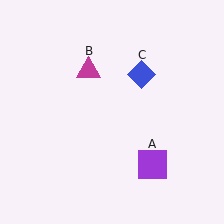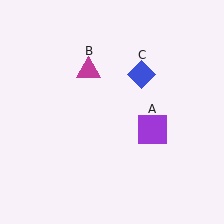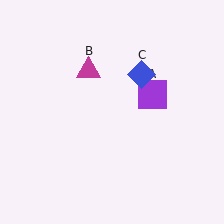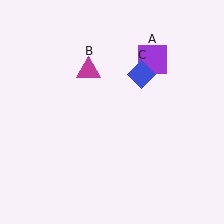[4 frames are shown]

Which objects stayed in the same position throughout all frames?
Magenta triangle (object B) and blue diamond (object C) remained stationary.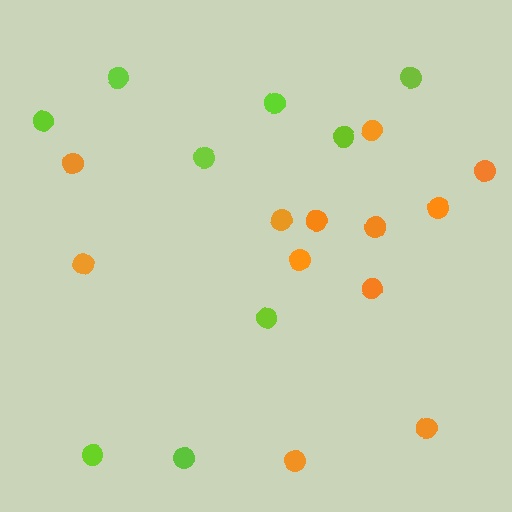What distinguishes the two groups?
There are 2 groups: one group of orange circles (12) and one group of lime circles (9).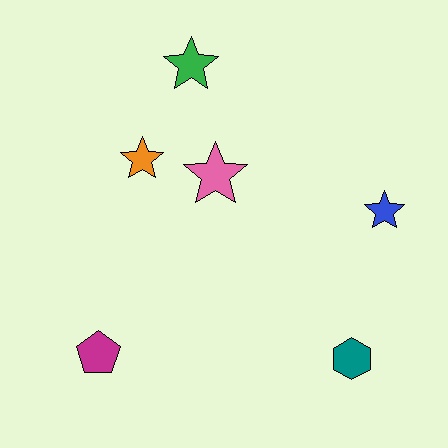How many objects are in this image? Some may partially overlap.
There are 6 objects.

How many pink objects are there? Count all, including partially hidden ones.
There is 1 pink object.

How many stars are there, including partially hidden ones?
There are 4 stars.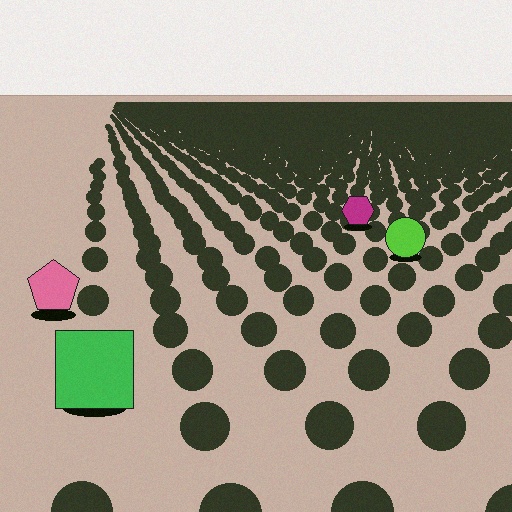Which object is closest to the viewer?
The green square is closest. The texture marks near it are larger and more spread out.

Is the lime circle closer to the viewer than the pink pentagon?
No. The pink pentagon is closer — you can tell from the texture gradient: the ground texture is coarser near it.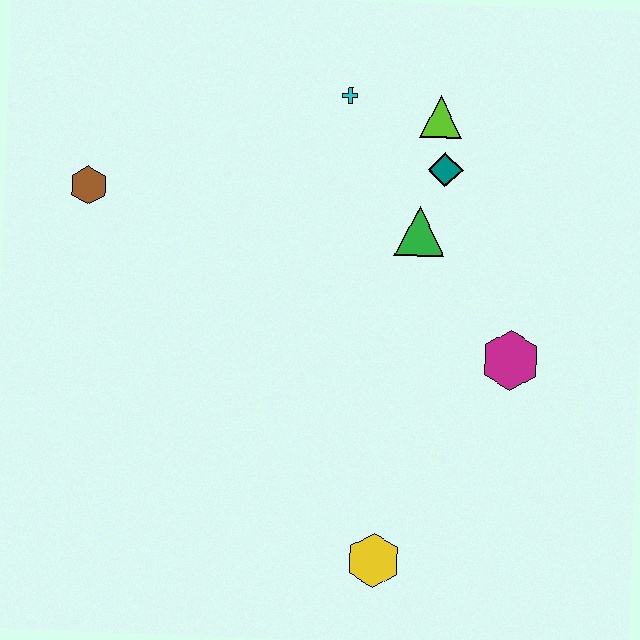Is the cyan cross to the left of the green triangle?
Yes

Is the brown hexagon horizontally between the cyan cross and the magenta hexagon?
No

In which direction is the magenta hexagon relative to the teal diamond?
The magenta hexagon is below the teal diamond.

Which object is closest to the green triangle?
The teal diamond is closest to the green triangle.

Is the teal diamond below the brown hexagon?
No